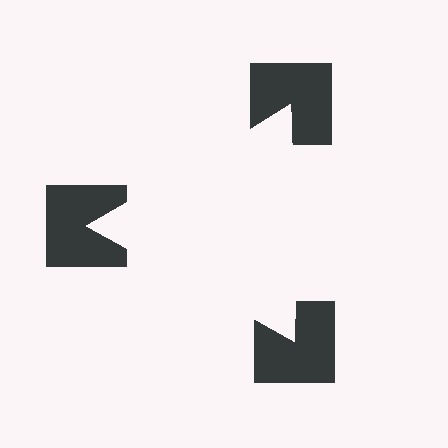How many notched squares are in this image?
There are 3 — one at each vertex of the illusory triangle.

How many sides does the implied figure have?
3 sides.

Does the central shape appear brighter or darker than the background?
It typically appears slightly brighter than the background, even though no actual brightness change is drawn.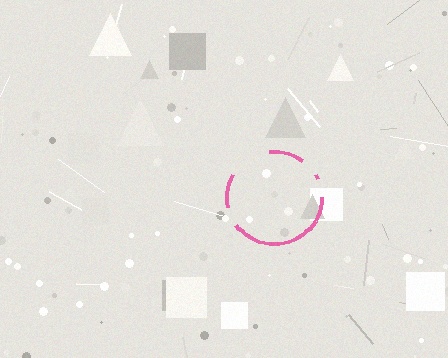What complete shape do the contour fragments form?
The contour fragments form a circle.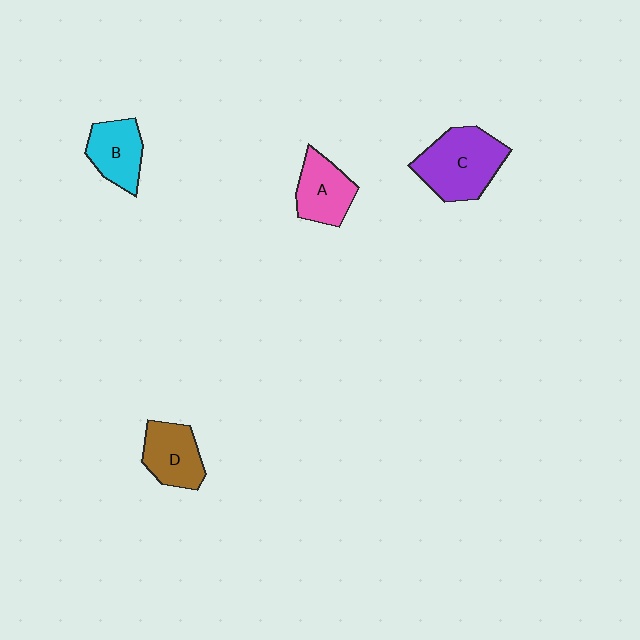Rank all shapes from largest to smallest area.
From largest to smallest: C (purple), D (brown), A (pink), B (cyan).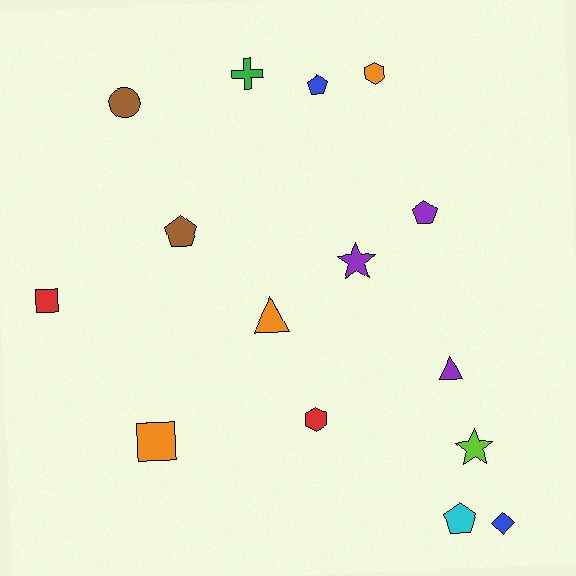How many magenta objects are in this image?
There are no magenta objects.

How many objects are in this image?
There are 15 objects.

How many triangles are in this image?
There are 2 triangles.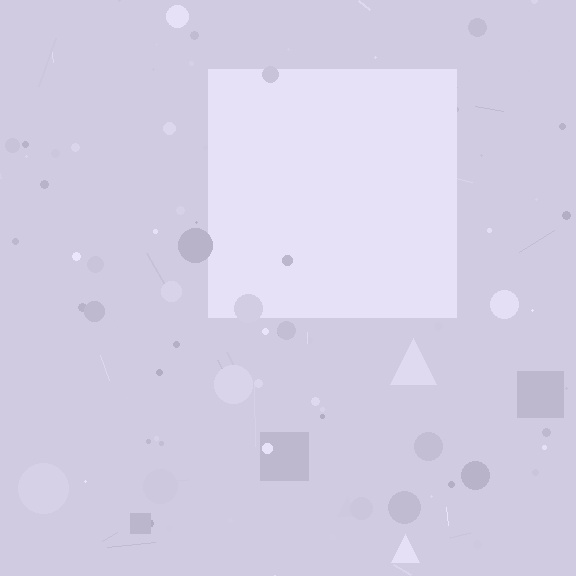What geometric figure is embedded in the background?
A square is embedded in the background.